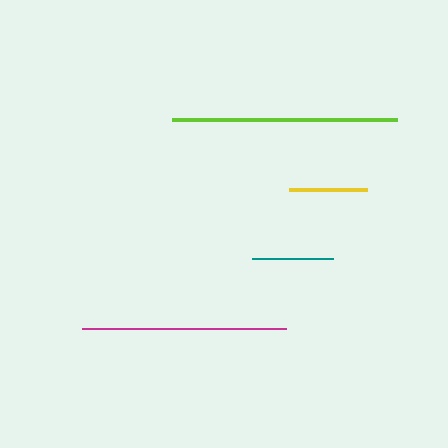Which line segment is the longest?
The lime line is the longest at approximately 226 pixels.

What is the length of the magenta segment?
The magenta segment is approximately 204 pixels long.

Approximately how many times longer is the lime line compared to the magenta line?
The lime line is approximately 1.1 times the length of the magenta line.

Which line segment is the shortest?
The yellow line is the shortest at approximately 78 pixels.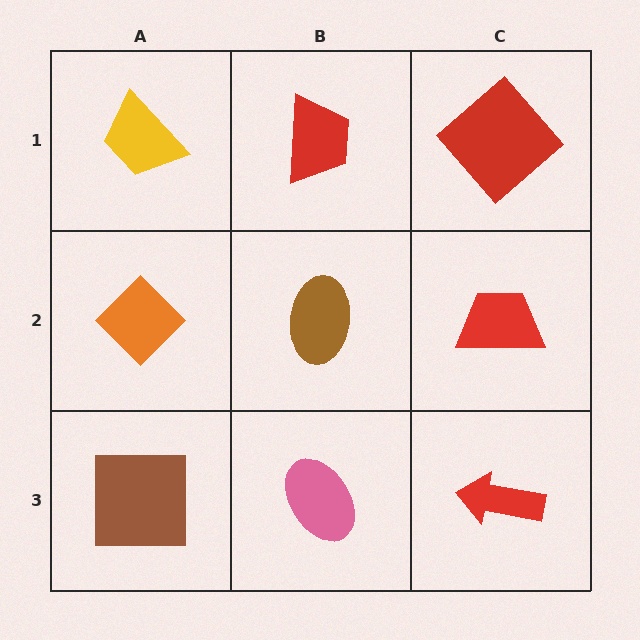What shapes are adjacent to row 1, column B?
A brown ellipse (row 2, column B), a yellow trapezoid (row 1, column A), a red diamond (row 1, column C).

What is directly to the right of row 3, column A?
A pink ellipse.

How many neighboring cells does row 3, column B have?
3.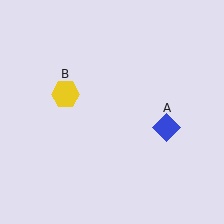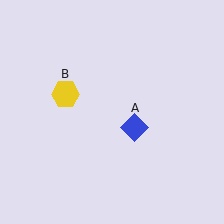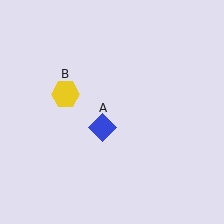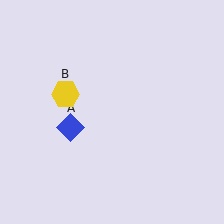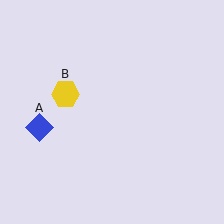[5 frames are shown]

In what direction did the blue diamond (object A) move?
The blue diamond (object A) moved left.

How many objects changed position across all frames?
1 object changed position: blue diamond (object A).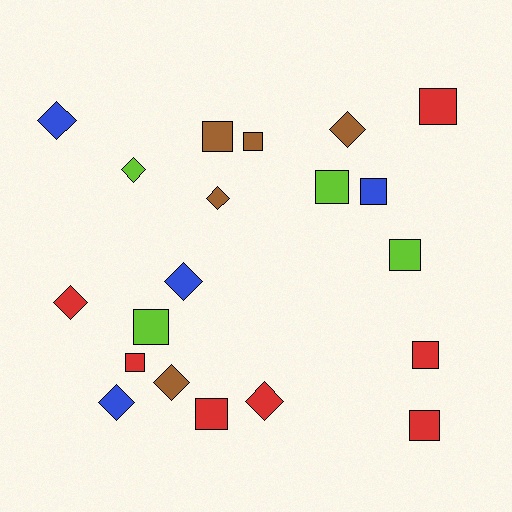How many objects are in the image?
There are 20 objects.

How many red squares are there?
There are 5 red squares.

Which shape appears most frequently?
Square, with 11 objects.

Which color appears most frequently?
Red, with 7 objects.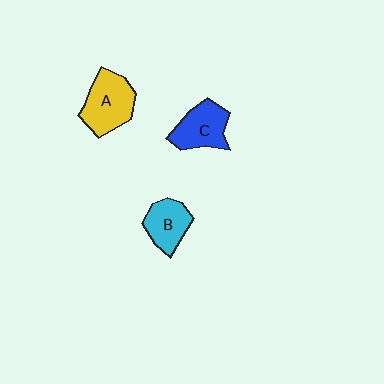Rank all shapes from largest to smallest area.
From largest to smallest: A (yellow), C (blue), B (cyan).